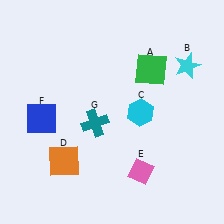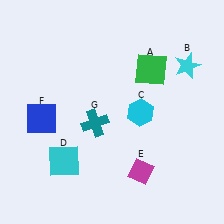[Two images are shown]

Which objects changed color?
D changed from orange to cyan. E changed from pink to magenta.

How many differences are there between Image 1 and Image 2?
There are 2 differences between the two images.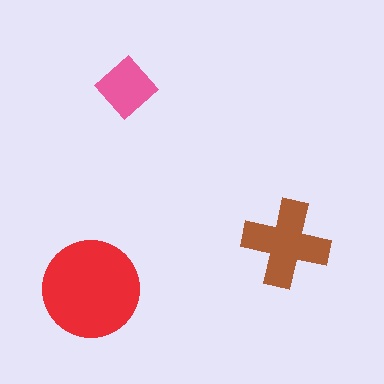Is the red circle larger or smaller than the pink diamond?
Larger.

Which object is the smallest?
The pink diamond.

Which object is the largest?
The red circle.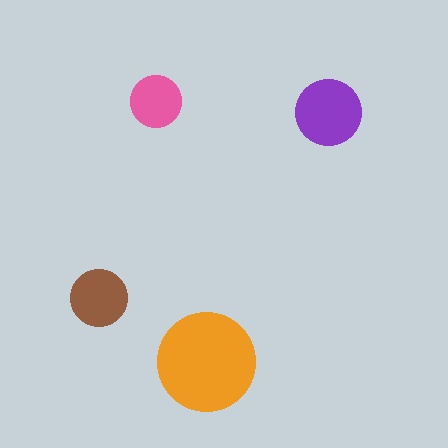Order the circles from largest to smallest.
the orange one, the purple one, the brown one, the pink one.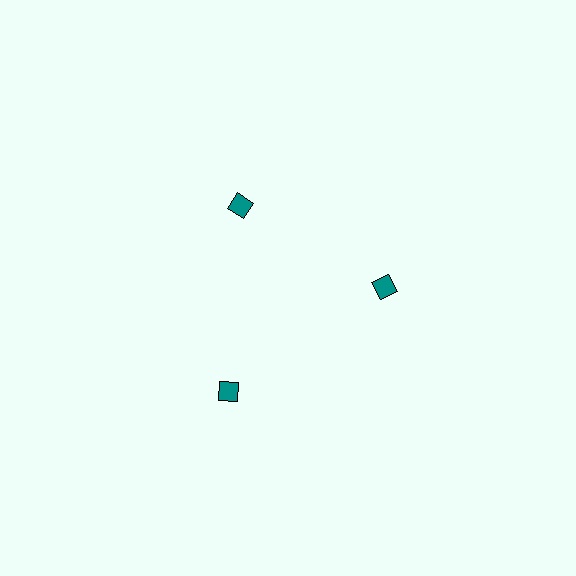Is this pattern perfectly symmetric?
No. The 3 teal diamonds are arranged in a ring, but one element near the 7 o'clock position is pushed outward from the center, breaking the 3-fold rotational symmetry.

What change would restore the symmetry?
The symmetry would be restored by moving it inward, back onto the ring so that all 3 diamonds sit at equal angles and equal distance from the center.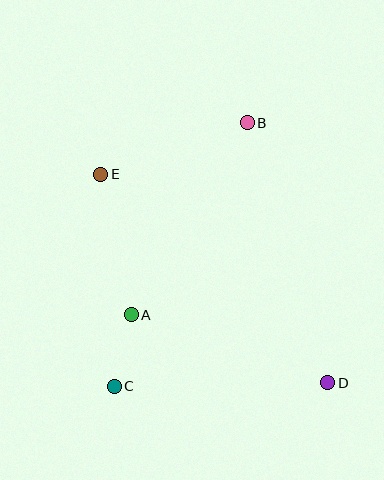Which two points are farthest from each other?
Points D and E are farthest from each other.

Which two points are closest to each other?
Points A and C are closest to each other.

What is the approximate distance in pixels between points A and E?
The distance between A and E is approximately 144 pixels.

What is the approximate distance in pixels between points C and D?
The distance between C and D is approximately 214 pixels.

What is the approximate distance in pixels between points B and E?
The distance between B and E is approximately 155 pixels.